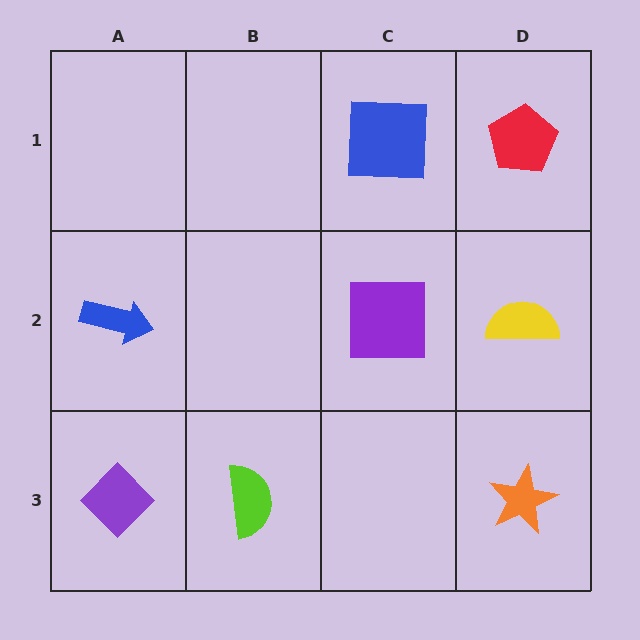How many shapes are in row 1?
2 shapes.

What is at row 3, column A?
A purple diamond.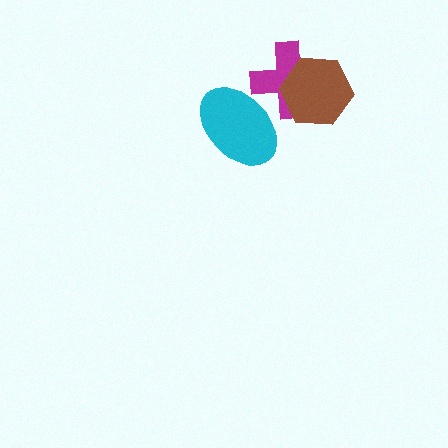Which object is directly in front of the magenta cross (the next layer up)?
The brown hexagon is directly in front of the magenta cross.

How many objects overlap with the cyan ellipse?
1 object overlaps with the cyan ellipse.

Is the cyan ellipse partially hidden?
No, no other shape covers it.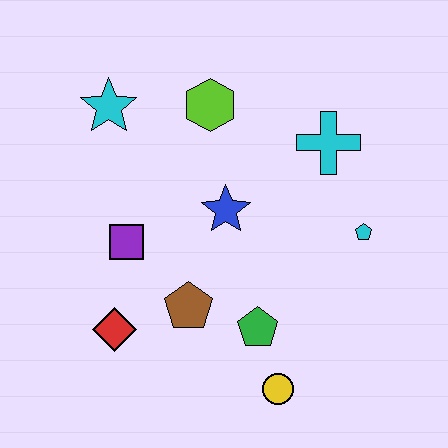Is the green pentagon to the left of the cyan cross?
Yes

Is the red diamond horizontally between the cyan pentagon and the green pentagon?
No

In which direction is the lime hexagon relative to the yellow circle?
The lime hexagon is above the yellow circle.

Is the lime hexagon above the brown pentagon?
Yes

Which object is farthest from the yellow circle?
The cyan star is farthest from the yellow circle.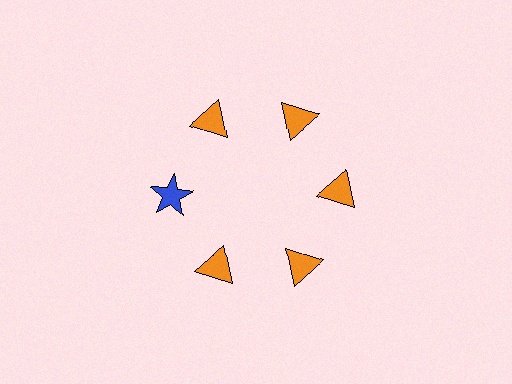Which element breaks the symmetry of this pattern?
The blue star at roughly the 9 o'clock position breaks the symmetry. All other shapes are orange triangles.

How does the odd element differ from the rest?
It differs in both color (blue instead of orange) and shape (star instead of triangle).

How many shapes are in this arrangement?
There are 6 shapes arranged in a ring pattern.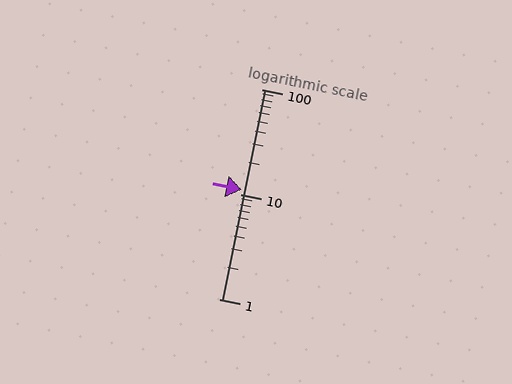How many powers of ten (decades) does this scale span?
The scale spans 2 decades, from 1 to 100.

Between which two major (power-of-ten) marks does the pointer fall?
The pointer is between 10 and 100.